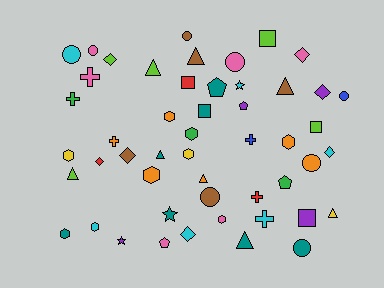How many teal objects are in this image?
There are 7 teal objects.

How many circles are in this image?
There are 8 circles.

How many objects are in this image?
There are 50 objects.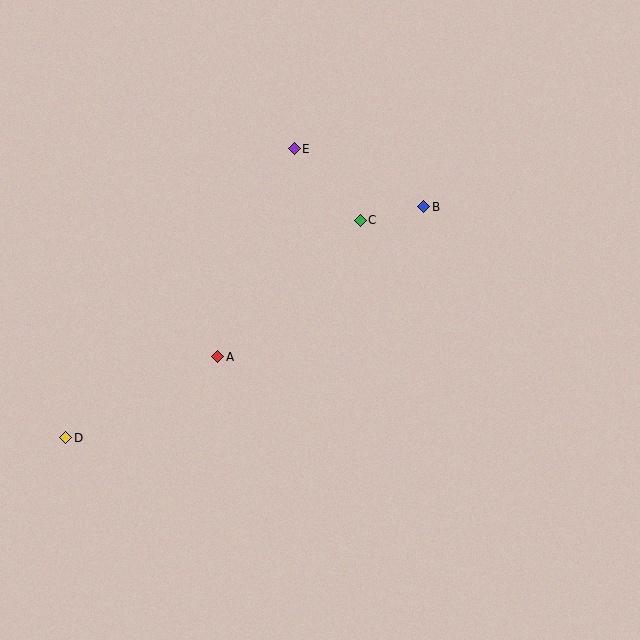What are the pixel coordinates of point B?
Point B is at (424, 207).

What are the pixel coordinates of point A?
Point A is at (218, 357).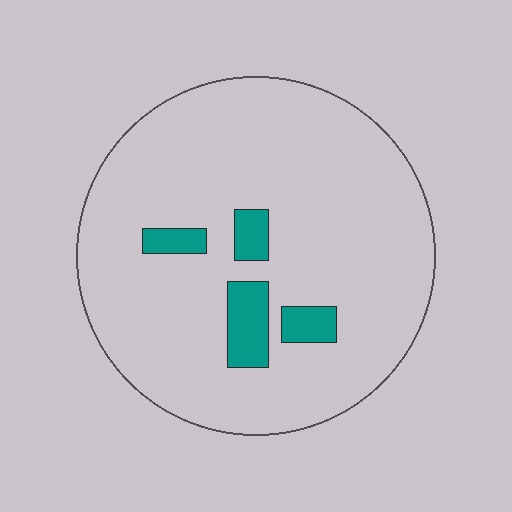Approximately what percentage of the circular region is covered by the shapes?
Approximately 10%.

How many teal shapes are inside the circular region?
4.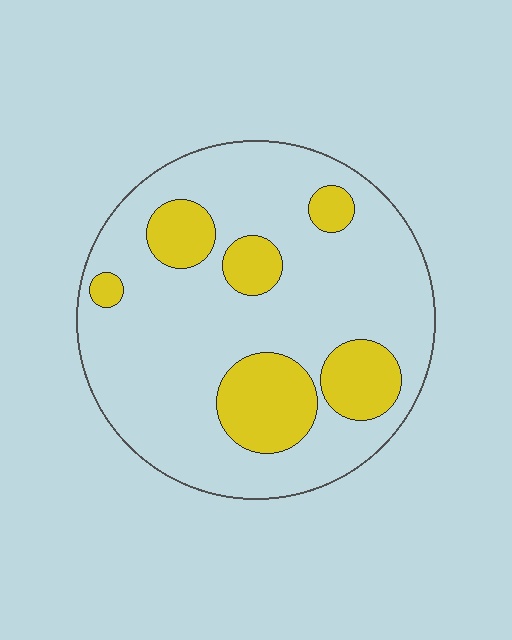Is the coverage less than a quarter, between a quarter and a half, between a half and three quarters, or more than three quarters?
Less than a quarter.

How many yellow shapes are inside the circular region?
6.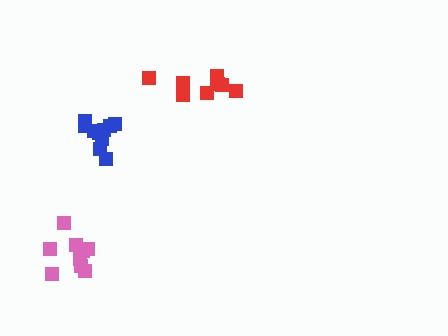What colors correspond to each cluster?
The clusters are colored: blue, pink, red.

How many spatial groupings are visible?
There are 3 spatial groupings.